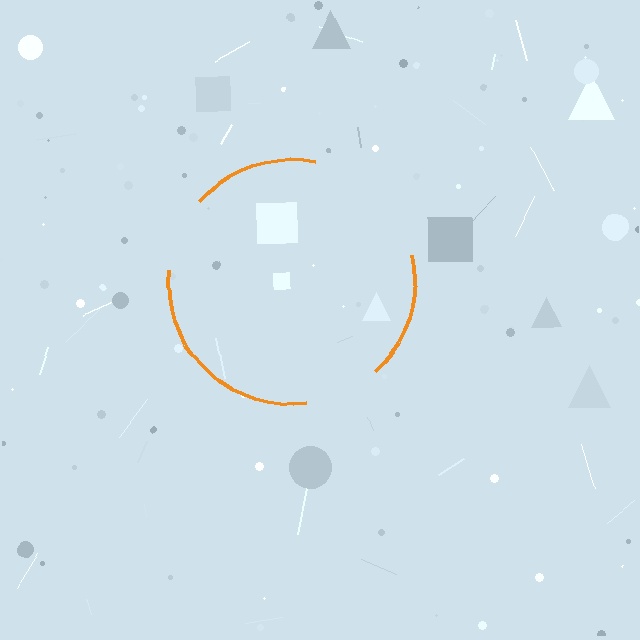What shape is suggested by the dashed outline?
The dashed outline suggests a circle.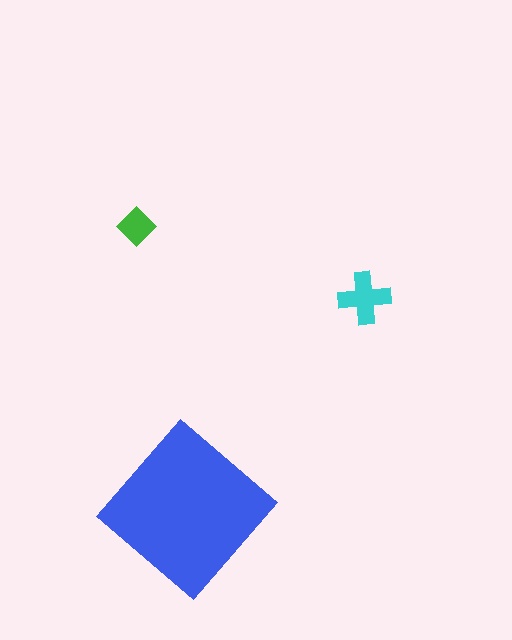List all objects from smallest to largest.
The green diamond, the cyan cross, the blue diamond.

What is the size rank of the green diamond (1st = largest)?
3rd.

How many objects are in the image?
There are 3 objects in the image.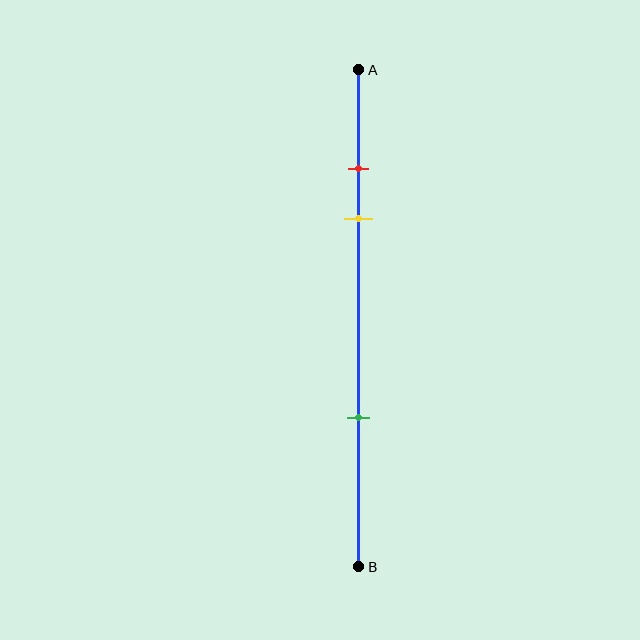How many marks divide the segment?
There are 3 marks dividing the segment.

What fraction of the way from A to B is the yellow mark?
The yellow mark is approximately 30% (0.3) of the way from A to B.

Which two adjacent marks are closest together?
The red and yellow marks are the closest adjacent pair.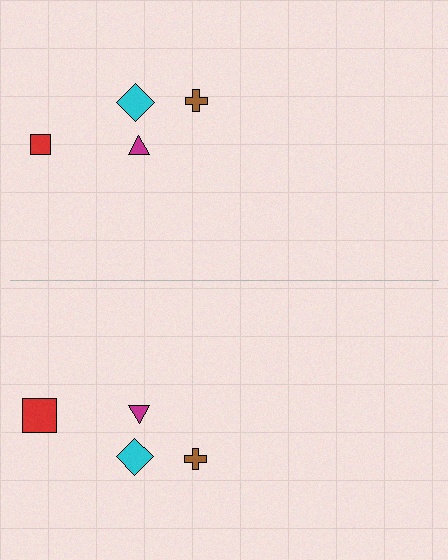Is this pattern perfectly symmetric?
No, the pattern is not perfectly symmetric. The red square on the bottom side has a different size than its mirror counterpart.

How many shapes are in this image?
There are 8 shapes in this image.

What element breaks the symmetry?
The red square on the bottom side has a different size than its mirror counterpart.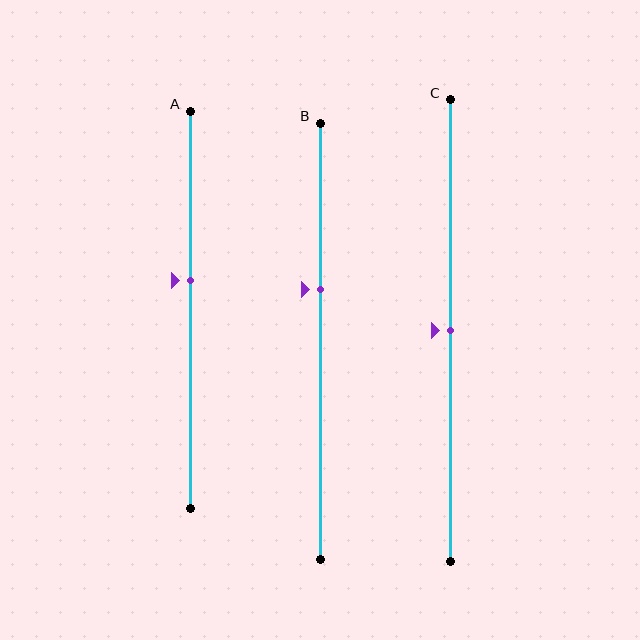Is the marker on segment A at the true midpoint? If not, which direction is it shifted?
No, the marker on segment A is shifted upward by about 7% of the segment length.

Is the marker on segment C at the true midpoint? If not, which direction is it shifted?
Yes, the marker on segment C is at the true midpoint.